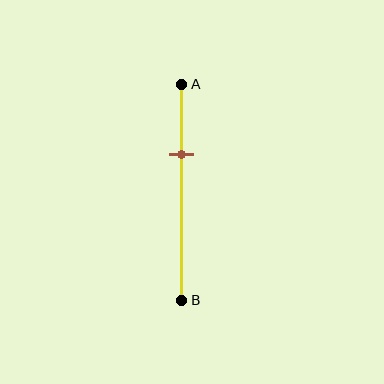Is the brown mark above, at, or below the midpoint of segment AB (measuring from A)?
The brown mark is above the midpoint of segment AB.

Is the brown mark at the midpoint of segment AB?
No, the mark is at about 35% from A, not at the 50% midpoint.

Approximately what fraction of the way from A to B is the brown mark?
The brown mark is approximately 35% of the way from A to B.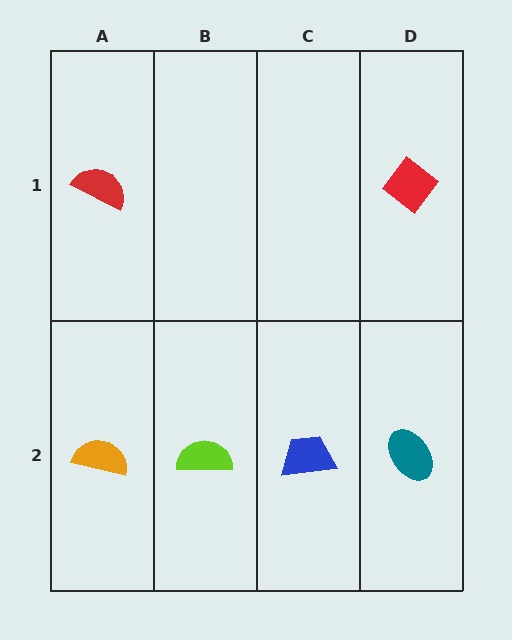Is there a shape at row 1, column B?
No, that cell is empty.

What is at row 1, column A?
A red semicircle.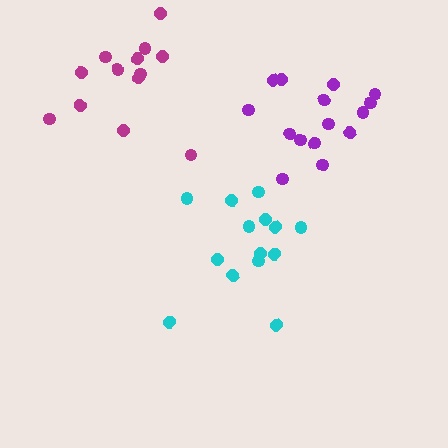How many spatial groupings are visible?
There are 3 spatial groupings.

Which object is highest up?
The magenta cluster is topmost.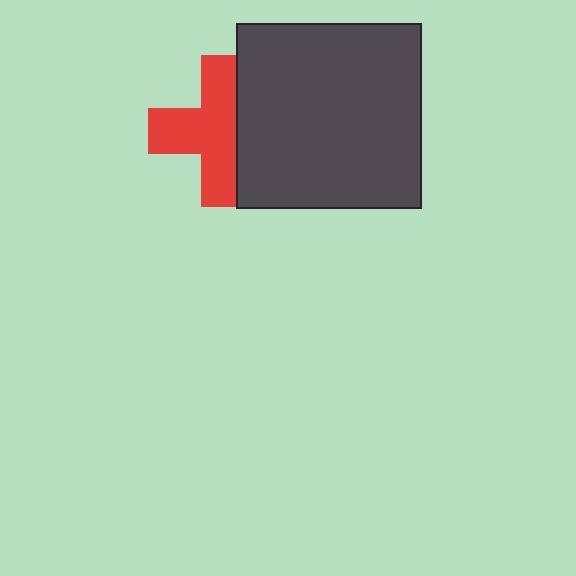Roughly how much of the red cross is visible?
About half of it is visible (roughly 64%).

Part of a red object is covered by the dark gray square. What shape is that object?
It is a cross.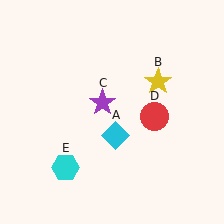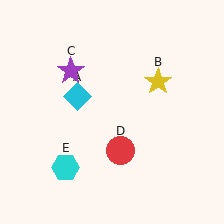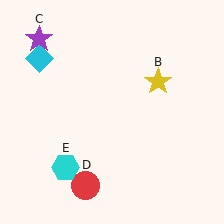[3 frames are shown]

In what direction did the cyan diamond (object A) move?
The cyan diamond (object A) moved up and to the left.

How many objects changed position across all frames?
3 objects changed position: cyan diamond (object A), purple star (object C), red circle (object D).